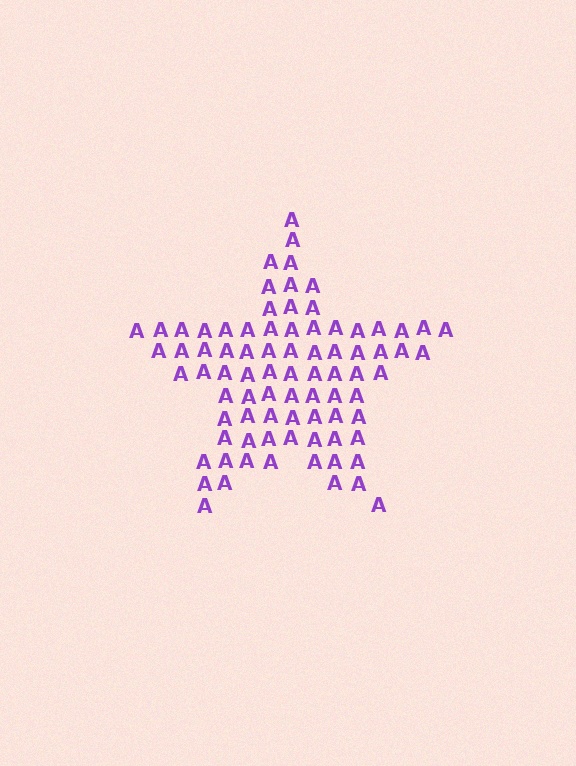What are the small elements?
The small elements are letter A's.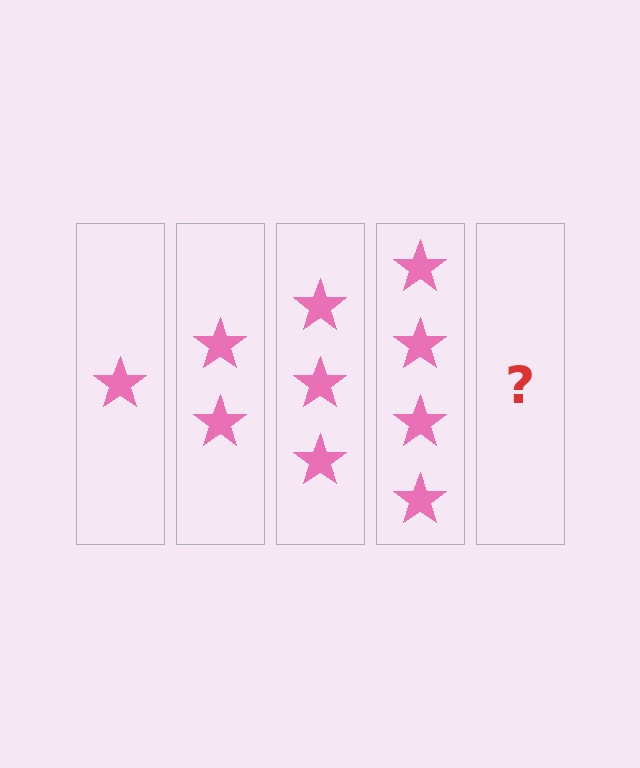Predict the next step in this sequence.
The next step is 5 stars.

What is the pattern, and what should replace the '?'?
The pattern is that each step adds one more star. The '?' should be 5 stars.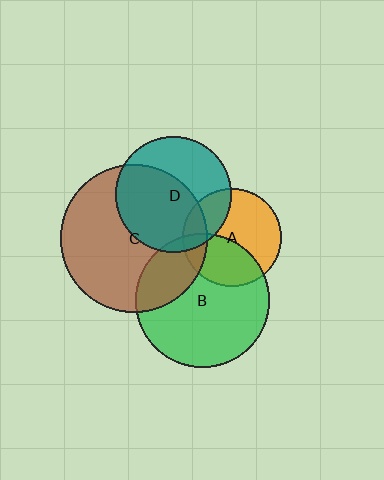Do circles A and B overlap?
Yes.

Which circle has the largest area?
Circle C (brown).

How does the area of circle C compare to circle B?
Approximately 1.2 times.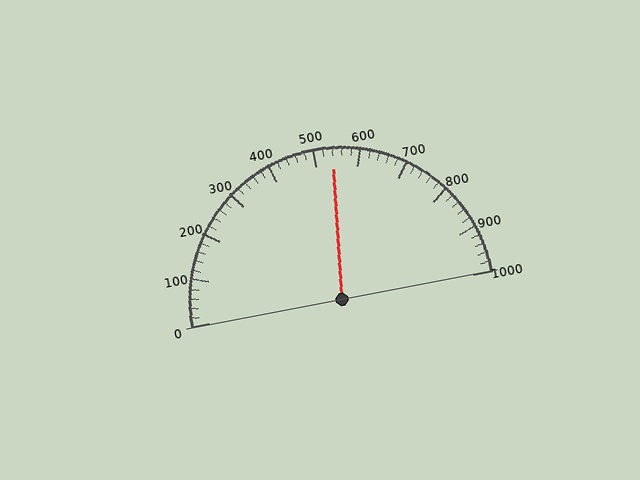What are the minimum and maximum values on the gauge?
The gauge ranges from 0 to 1000.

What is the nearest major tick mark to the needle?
The nearest major tick mark is 500.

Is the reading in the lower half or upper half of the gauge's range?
The reading is in the upper half of the range (0 to 1000).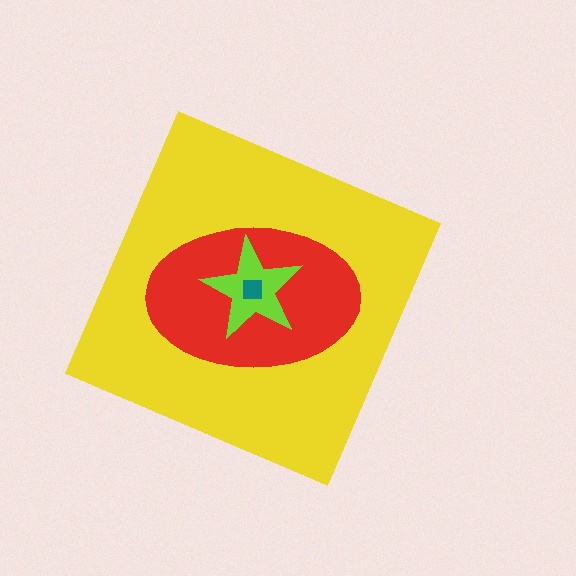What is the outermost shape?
The yellow diamond.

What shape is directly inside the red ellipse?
The lime star.